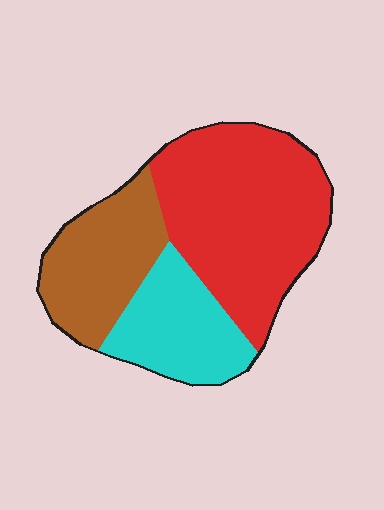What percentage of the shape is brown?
Brown covers about 25% of the shape.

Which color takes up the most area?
Red, at roughly 50%.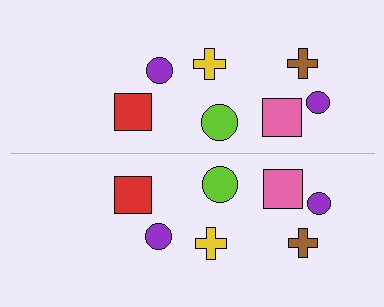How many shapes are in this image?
There are 14 shapes in this image.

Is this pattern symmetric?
Yes, this pattern has bilateral (reflection) symmetry.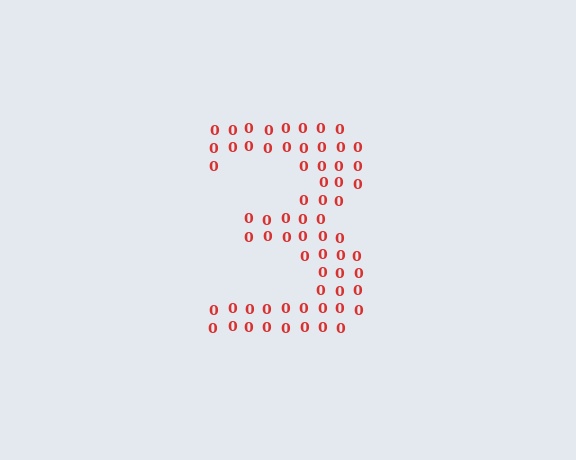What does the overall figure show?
The overall figure shows the digit 3.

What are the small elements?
The small elements are digit 0's.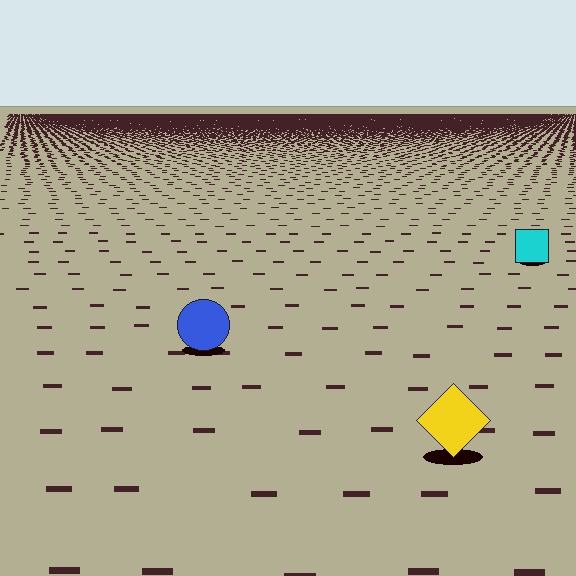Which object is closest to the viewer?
The yellow diamond is closest. The texture marks near it are larger and more spread out.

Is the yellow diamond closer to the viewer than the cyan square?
Yes. The yellow diamond is closer — you can tell from the texture gradient: the ground texture is coarser near it.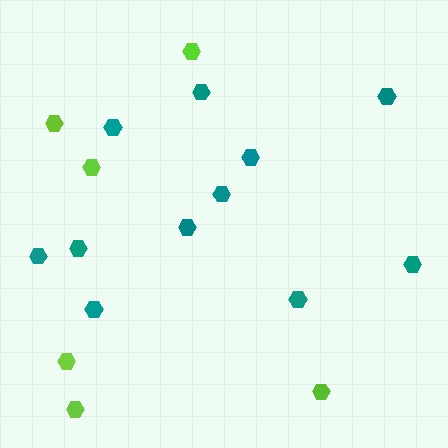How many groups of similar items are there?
There are 2 groups: one group of lime hexagons (6) and one group of teal hexagons (11).